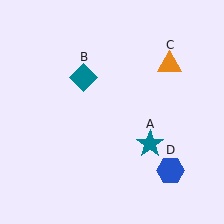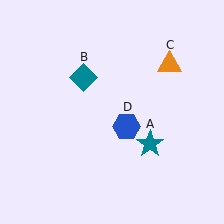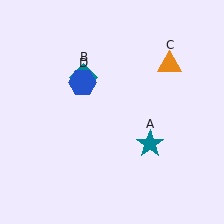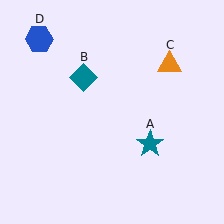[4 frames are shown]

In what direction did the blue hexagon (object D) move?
The blue hexagon (object D) moved up and to the left.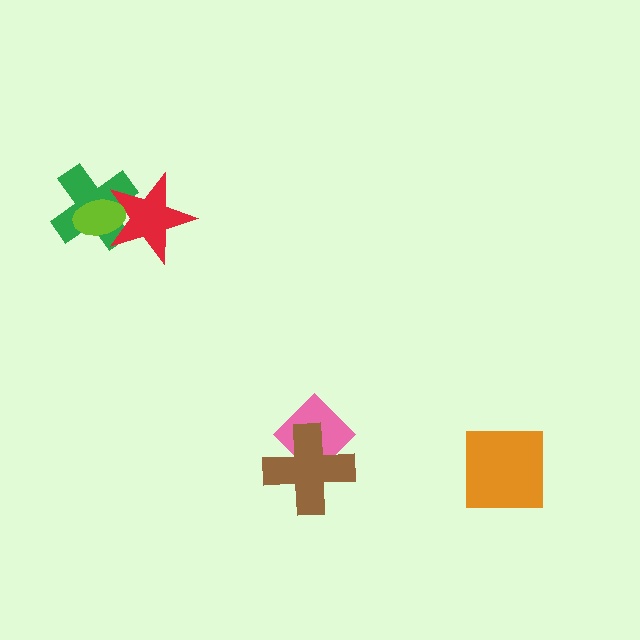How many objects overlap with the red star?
2 objects overlap with the red star.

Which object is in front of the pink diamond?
The brown cross is in front of the pink diamond.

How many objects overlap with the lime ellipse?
2 objects overlap with the lime ellipse.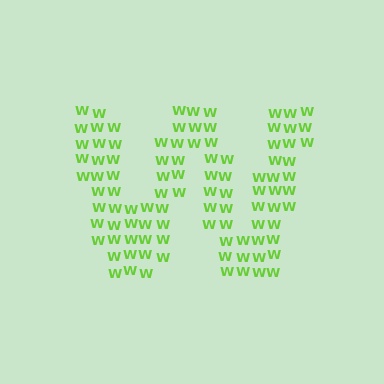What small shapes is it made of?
It is made of small letter W's.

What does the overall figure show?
The overall figure shows the letter W.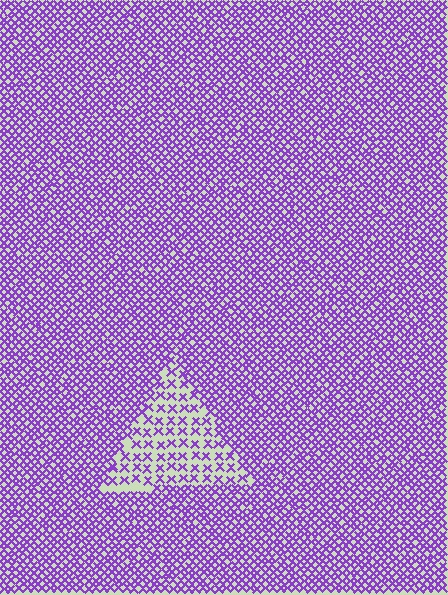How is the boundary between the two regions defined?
The boundary is defined by a change in element density (approximately 2.4x ratio). All elements are the same color, size, and shape.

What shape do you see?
I see a triangle.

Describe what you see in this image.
The image contains small purple elements arranged at two different densities. A triangle-shaped region is visible where the elements are less densely packed than the surrounding area.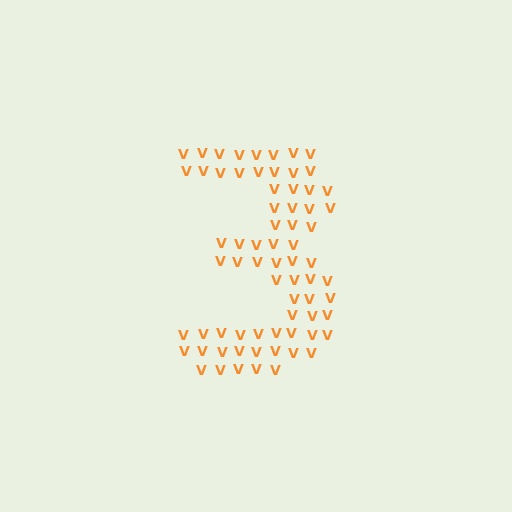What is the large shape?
The large shape is the digit 3.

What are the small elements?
The small elements are letter V's.